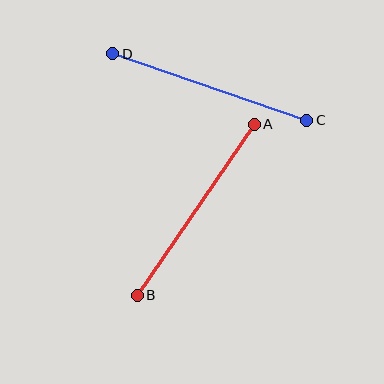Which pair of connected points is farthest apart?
Points A and B are farthest apart.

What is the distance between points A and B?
The distance is approximately 207 pixels.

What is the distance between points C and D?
The distance is approximately 205 pixels.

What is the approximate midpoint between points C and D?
The midpoint is at approximately (210, 87) pixels.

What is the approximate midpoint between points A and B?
The midpoint is at approximately (196, 210) pixels.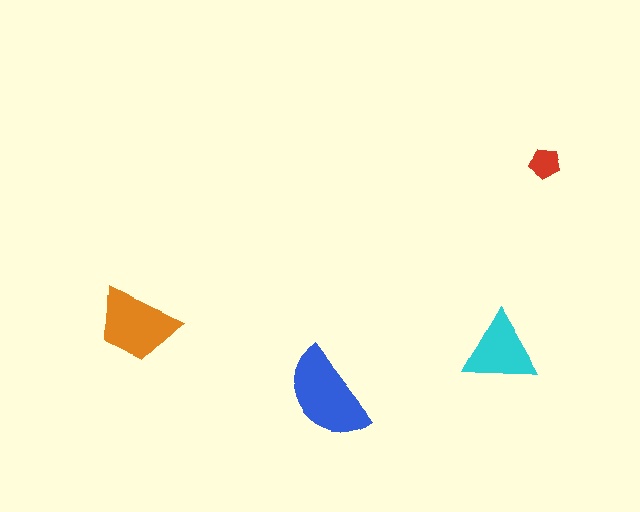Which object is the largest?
The blue semicircle.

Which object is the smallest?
The red pentagon.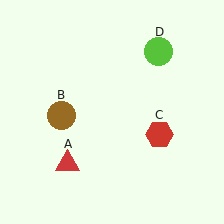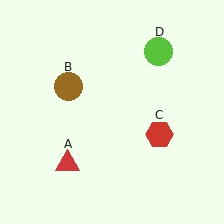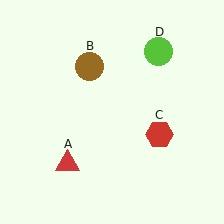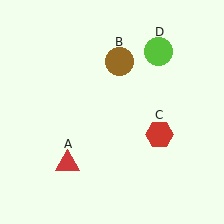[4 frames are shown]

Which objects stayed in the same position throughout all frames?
Red triangle (object A) and red hexagon (object C) and lime circle (object D) remained stationary.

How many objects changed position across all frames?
1 object changed position: brown circle (object B).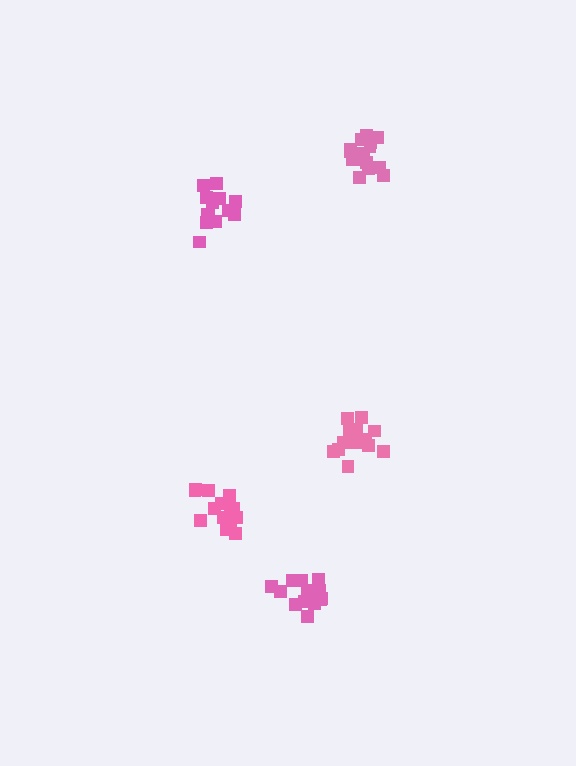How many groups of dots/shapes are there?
There are 5 groups.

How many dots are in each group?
Group 1: 17 dots, Group 2: 16 dots, Group 3: 16 dots, Group 4: 13 dots, Group 5: 15 dots (77 total).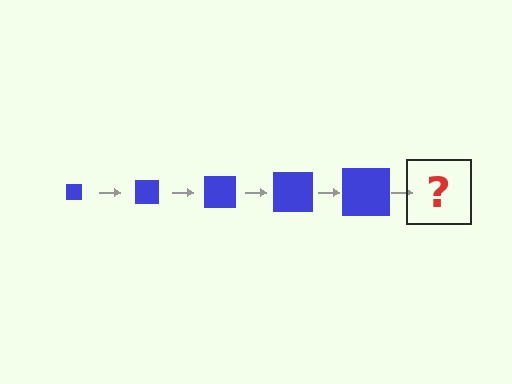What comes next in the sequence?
The next element should be a blue square, larger than the previous one.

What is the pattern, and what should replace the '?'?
The pattern is that the square gets progressively larger each step. The '?' should be a blue square, larger than the previous one.